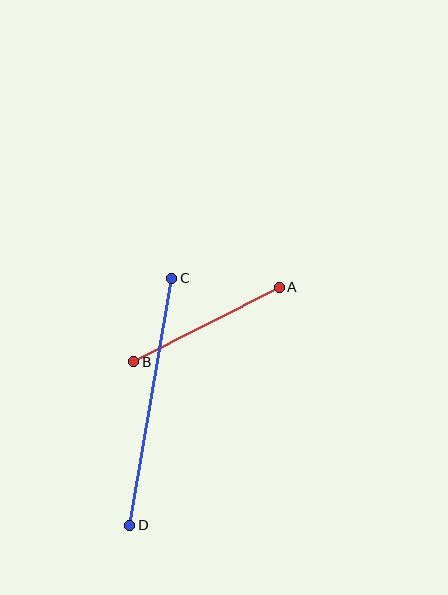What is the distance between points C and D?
The distance is approximately 251 pixels.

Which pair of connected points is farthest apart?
Points C and D are farthest apart.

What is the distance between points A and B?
The distance is approximately 164 pixels.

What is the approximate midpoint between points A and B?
The midpoint is at approximately (206, 325) pixels.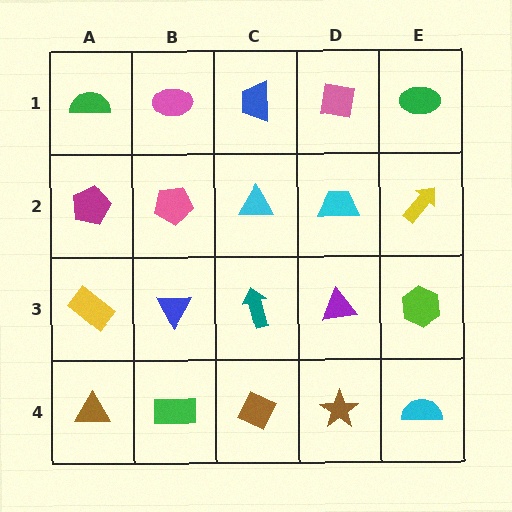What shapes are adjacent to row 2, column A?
A green semicircle (row 1, column A), a yellow rectangle (row 3, column A), a pink pentagon (row 2, column B).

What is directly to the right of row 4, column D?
A cyan semicircle.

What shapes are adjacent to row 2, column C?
A blue trapezoid (row 1, column C), a teal arrow (row 3, column C), a pink pentagon (row 2, column B), a cyan trapezoid (row 2, column D).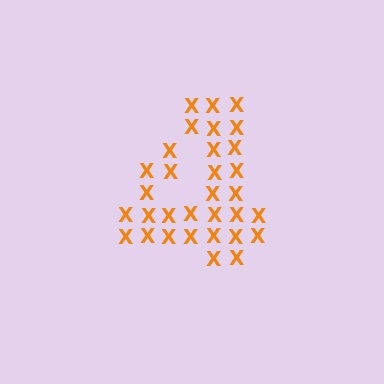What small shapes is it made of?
It is made of small letter X's.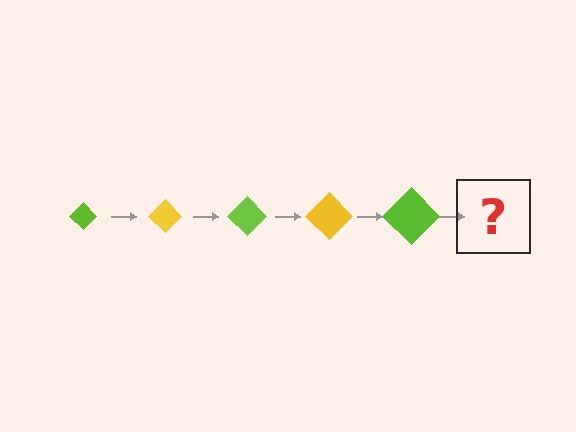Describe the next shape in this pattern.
It should be a yellow diamond, larger than the previous one.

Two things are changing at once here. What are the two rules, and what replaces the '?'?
The two rules are that the diamond grows larger each step and the color cycles through lime and yellow. The '?' should be a yellow diamond, larger than the previous one.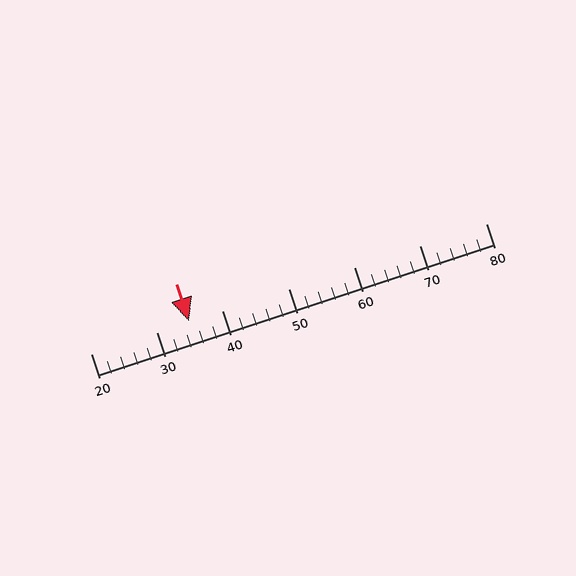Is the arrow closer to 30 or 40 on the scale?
The arrow is closer to 30.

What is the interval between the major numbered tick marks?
The major tick marks are spaced 10 units apart.